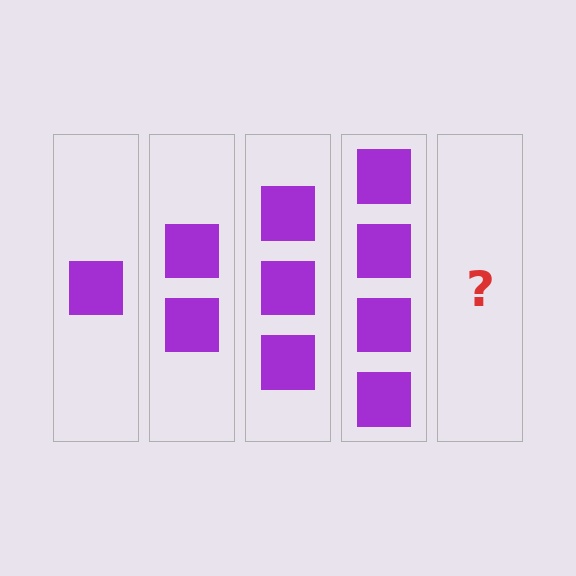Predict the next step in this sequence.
The next step is 5 squares.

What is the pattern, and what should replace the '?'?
The pattern is that each step adds one more square. The '?' should be 5 squares.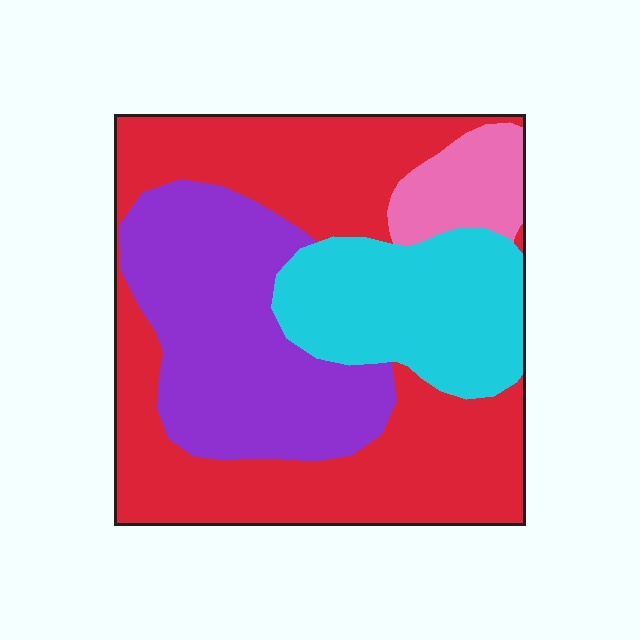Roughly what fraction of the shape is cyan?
Cyan takes up about one fifth (1/5) of the shape.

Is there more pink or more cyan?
Cyan.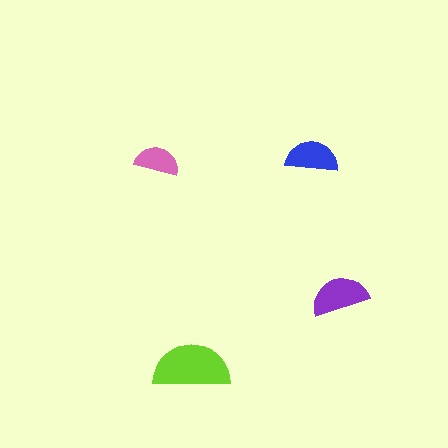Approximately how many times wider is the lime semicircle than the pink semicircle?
About 1.5 times wider.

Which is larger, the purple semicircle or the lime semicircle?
The lime one.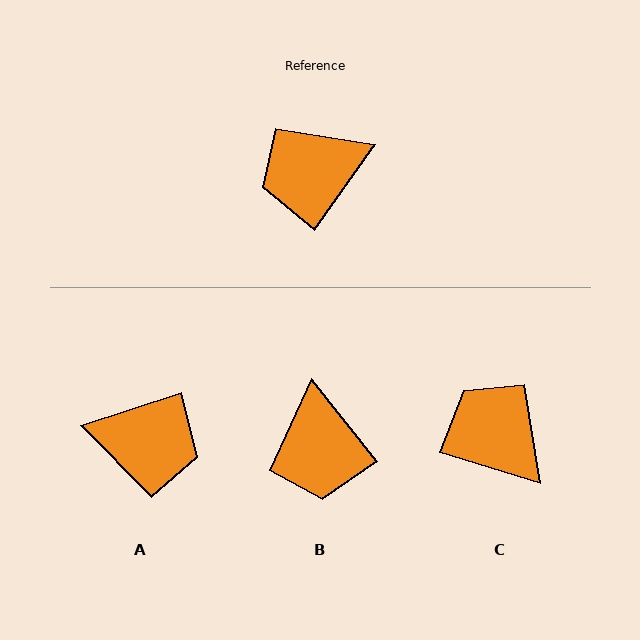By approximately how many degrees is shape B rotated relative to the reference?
Approximately 74 degrees counter-clockwise.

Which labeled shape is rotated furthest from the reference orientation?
A, about 144 degrees away.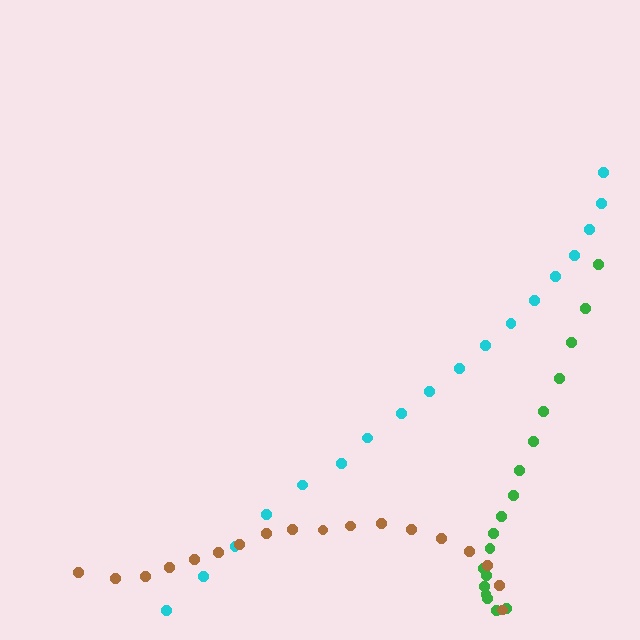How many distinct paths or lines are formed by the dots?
There are 3 distinct paths.